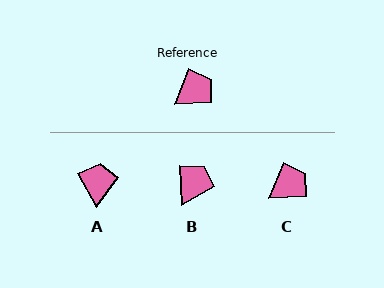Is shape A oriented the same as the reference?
No, it is off by about 50 degrees.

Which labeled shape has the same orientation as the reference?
C.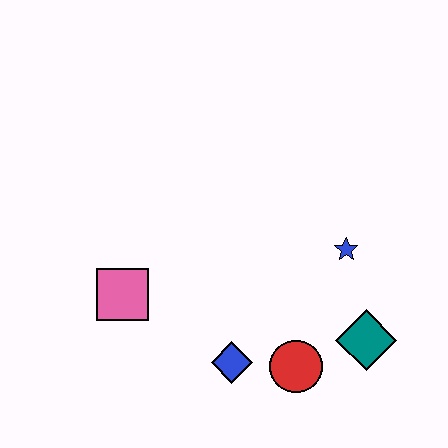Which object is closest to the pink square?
The blue diamond is closest to the pink square.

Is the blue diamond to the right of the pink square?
Yes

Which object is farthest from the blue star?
The pink square is farthest from the blue star.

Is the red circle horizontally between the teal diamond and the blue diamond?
Yes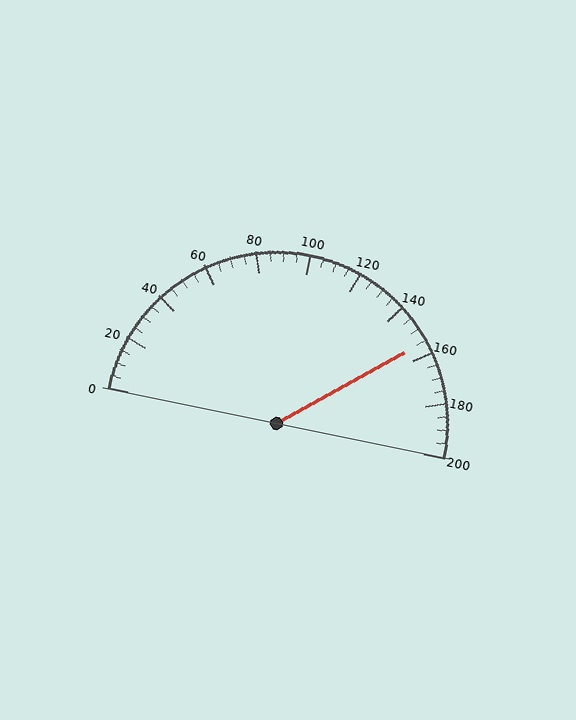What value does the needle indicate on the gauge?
The needle indicates approximately 155.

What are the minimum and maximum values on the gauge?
The gauge ranges from 0 to 200.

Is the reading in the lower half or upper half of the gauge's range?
The reading is in the upper half of the range (0 to 200).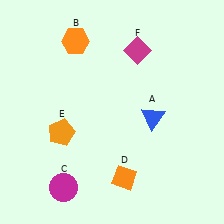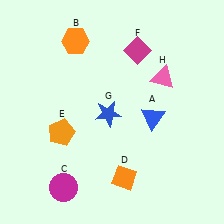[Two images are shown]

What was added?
A blue star (G), a pink triangle (H) were added in Image 2.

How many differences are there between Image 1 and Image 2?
There are 2 differences between the two images.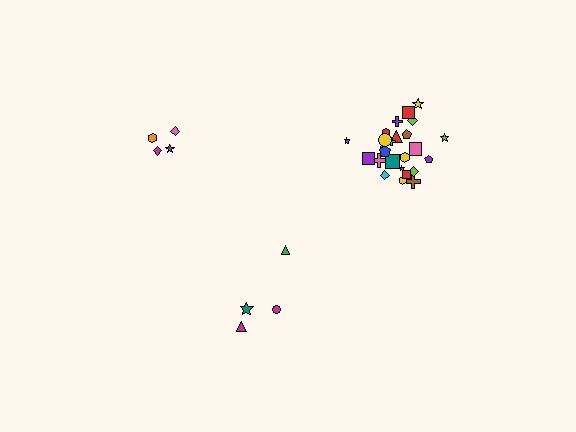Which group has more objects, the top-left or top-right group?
The top-right group.